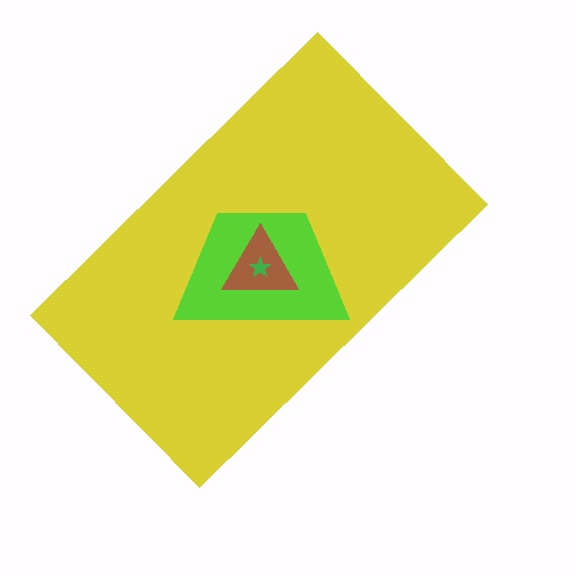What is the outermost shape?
The yellow rectangle.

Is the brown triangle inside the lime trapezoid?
Yes.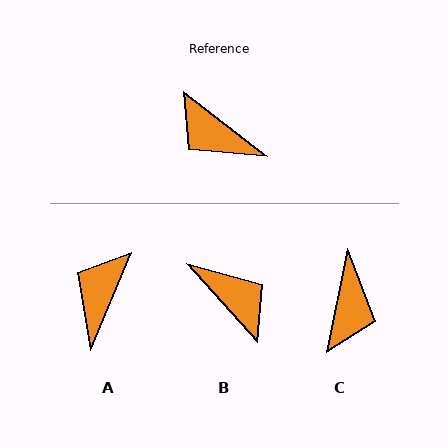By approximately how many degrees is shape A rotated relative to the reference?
Approximately 75 degrees clockwise.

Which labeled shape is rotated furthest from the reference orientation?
B, about 170 degrees away.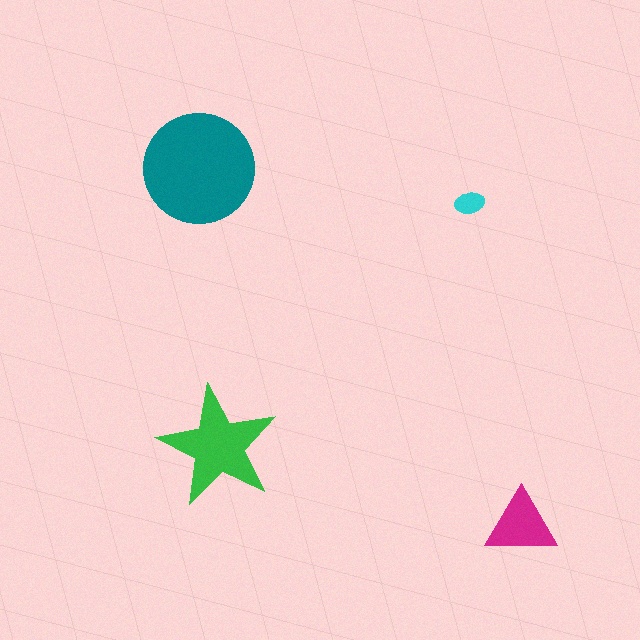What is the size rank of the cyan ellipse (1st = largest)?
4th.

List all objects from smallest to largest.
The cyan ellipse, the magenta triangle, the green star, the teal circle.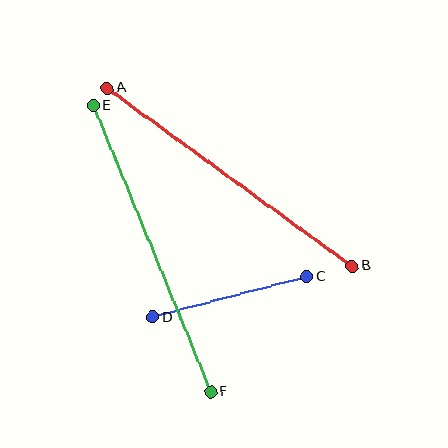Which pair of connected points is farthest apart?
Points E and F are farthest apart.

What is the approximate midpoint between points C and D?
The midpoint is at approximately (230, 297) pixels.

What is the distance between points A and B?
The distance is approximately 303 pixels.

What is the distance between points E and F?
The distance is approximately 310 pixels.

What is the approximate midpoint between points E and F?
The midpoint is at approximately (152, 249) pixels.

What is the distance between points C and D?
The distance is approximately 159 pixels.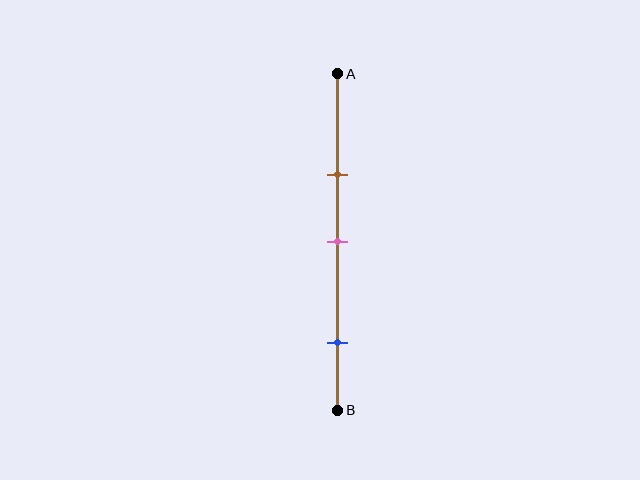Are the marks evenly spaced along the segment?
No, the marks are not evenly spaced.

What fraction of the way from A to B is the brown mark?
The brown mark is approximately 30% (0.3) of the way from A to B.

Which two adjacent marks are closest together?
The brown and pink marks are the closest adjacent pair.